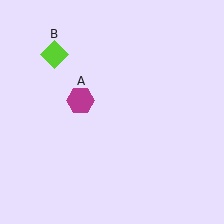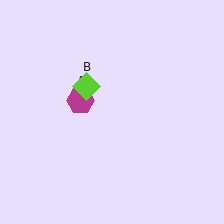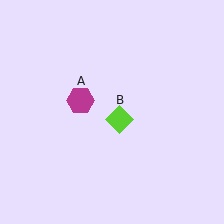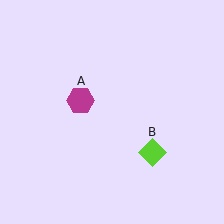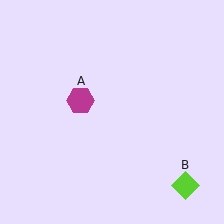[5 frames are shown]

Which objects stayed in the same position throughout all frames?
Magenta hexagon (object A) remained stationary.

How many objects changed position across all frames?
1 object changed position: lime diamond (object B).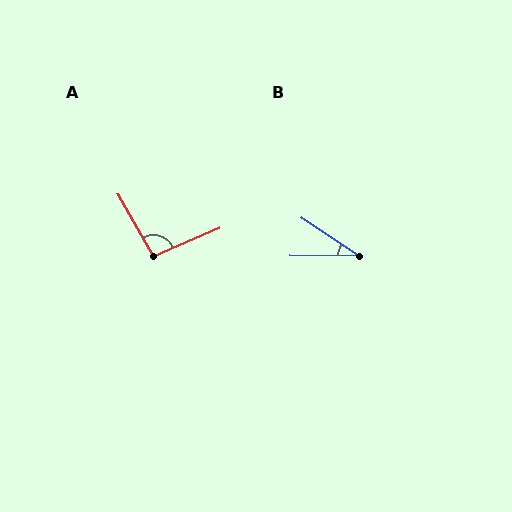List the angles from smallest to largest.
B (33°), A (96°).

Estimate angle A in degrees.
Approximately 96 degrees.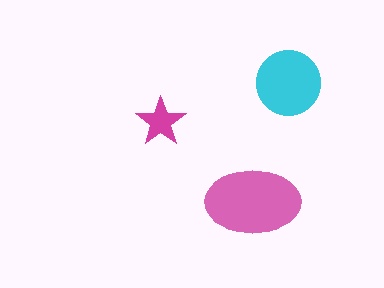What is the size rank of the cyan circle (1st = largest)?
2nd.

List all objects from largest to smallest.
The pink ellipse, the cyan circle, the magenta star.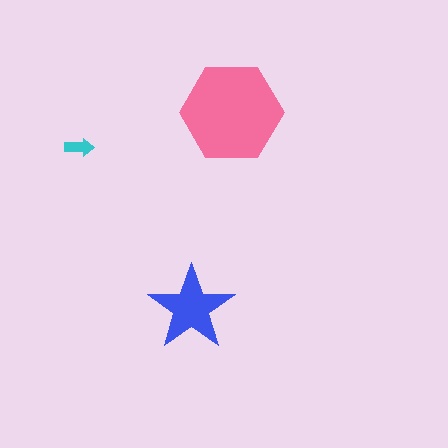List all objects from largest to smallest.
The pink hexagon, the blue star, the cyan arrow.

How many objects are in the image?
There are 3 objects in the image.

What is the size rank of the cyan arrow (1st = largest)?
3rd.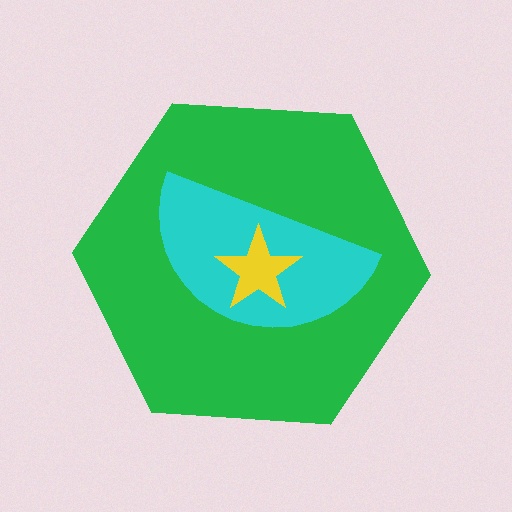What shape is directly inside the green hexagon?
The cyan semicircle.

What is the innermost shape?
The yellow star.